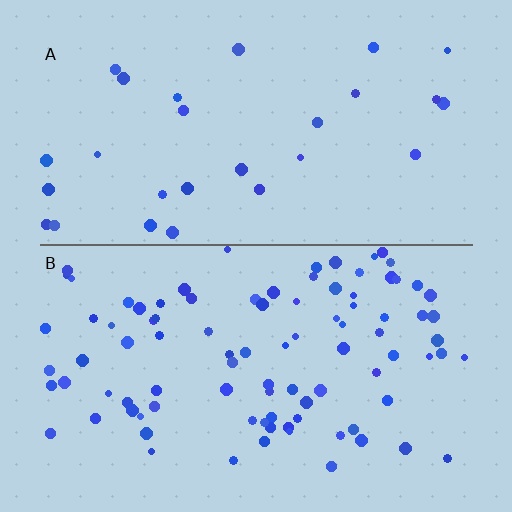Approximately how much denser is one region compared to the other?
Approximately 3.3× — region B over region A.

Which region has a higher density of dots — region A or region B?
B (the bottom).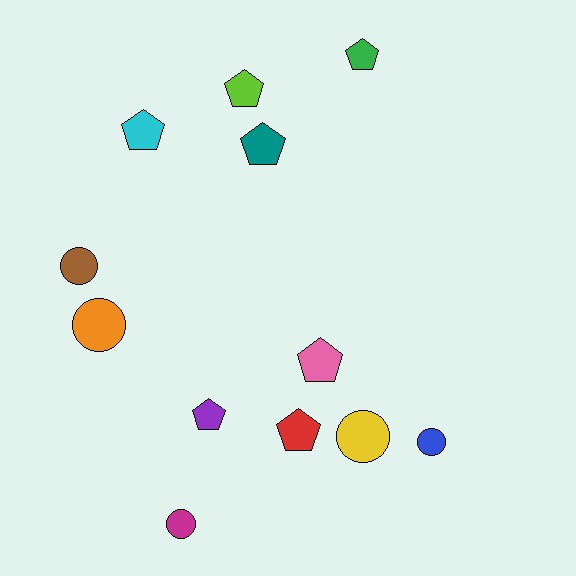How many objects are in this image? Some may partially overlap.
There are 12 objects.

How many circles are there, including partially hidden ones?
There are 5 circles.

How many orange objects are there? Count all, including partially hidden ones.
There is 1 orange object.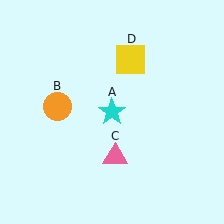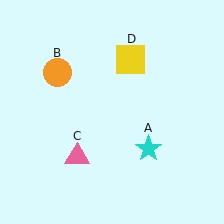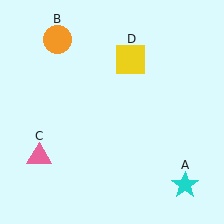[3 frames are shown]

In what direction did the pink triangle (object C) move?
The pink triangle (object C) moved left.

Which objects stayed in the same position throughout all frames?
Yellow square (object D) remained stationary.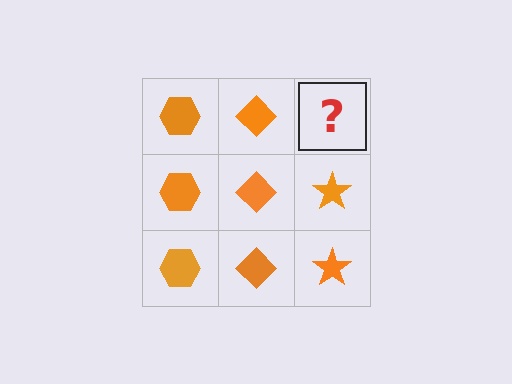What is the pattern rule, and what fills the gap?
The rule is that each column has a consistent shape. The gap should be filled with an orange star.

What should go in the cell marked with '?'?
The missing cell should contain an orange star.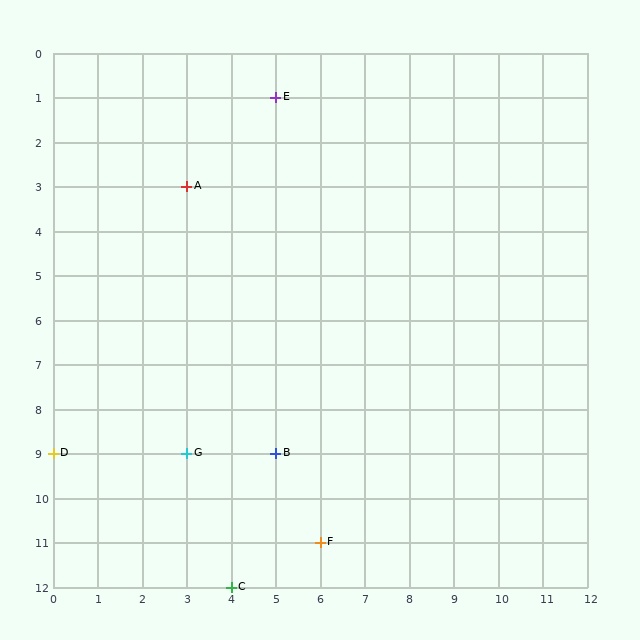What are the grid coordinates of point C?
Point C is at grid coordinates (4, 12).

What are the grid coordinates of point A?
Point A is at grid coordinates (3, 3).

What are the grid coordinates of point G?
Point G is at grid coordinates (3, 9).